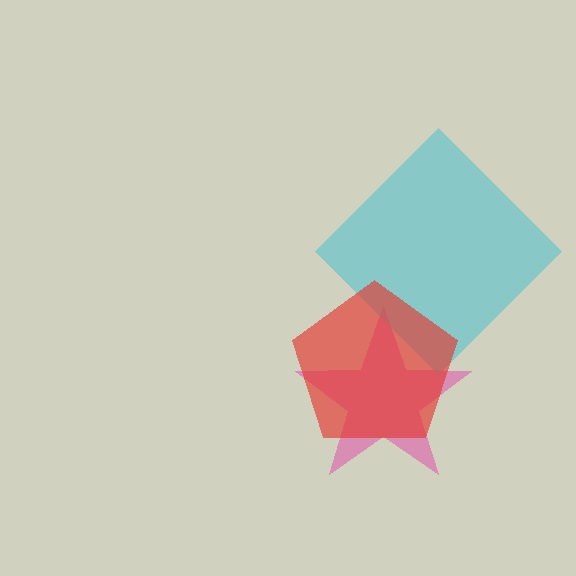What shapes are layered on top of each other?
The layered shapes are: a pink star, a cyan diamond, a red pentagon.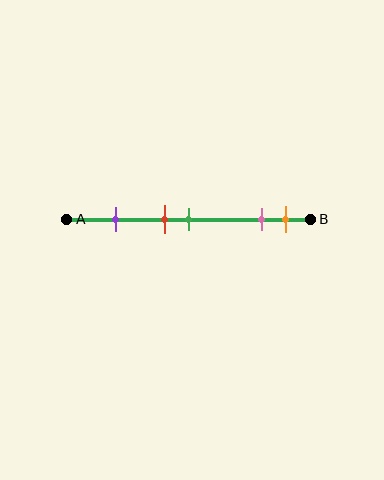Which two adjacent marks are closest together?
The red and green marks are the closest adjacent pair.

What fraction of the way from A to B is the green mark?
The green mark is approximately 50% (0.5) of the way from A to B.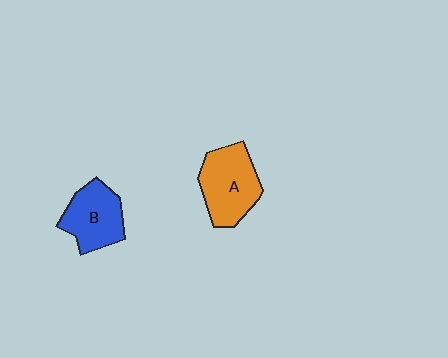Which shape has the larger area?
Shape A (orange).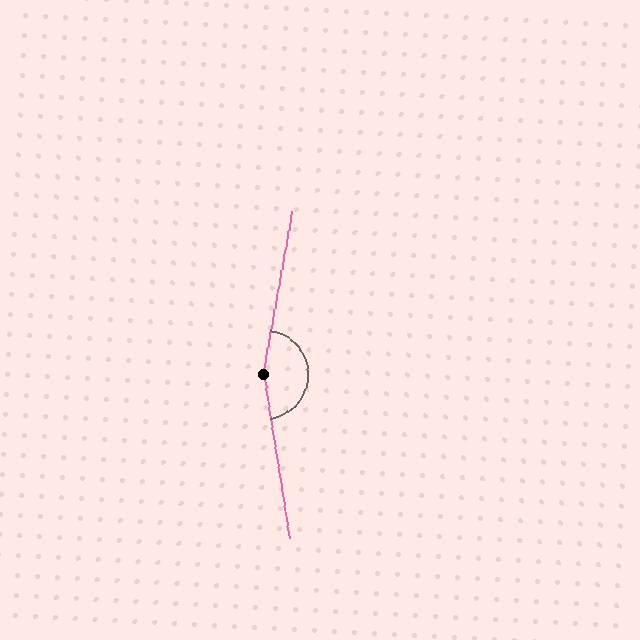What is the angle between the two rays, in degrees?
Approximately 161 degrees.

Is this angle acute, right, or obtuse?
It is obtuse.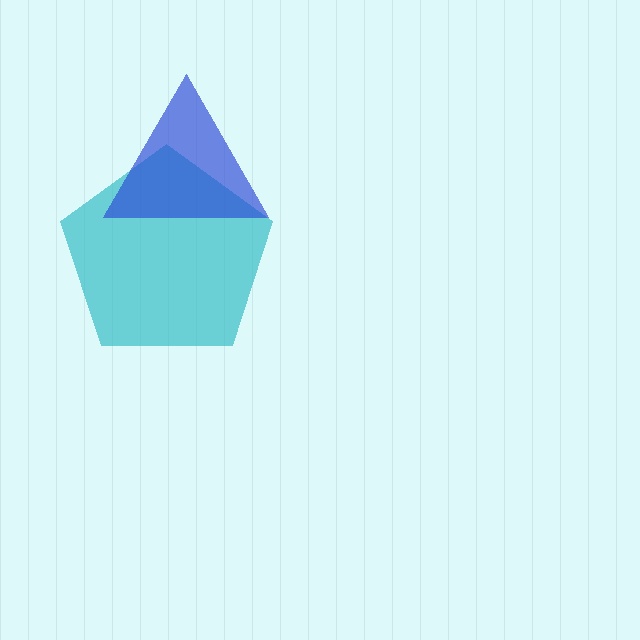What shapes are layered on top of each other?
The layered shapes are: a cyan pentagon, a blue triangle.